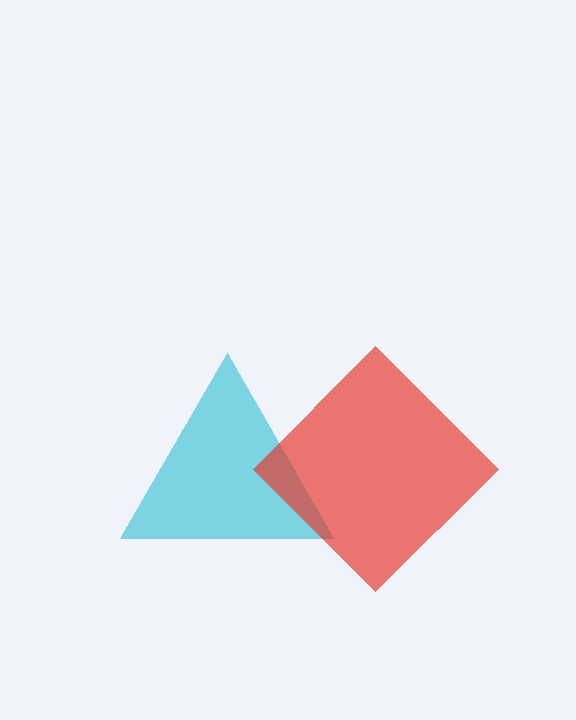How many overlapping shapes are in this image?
There are 2 overlapping shapes in the image.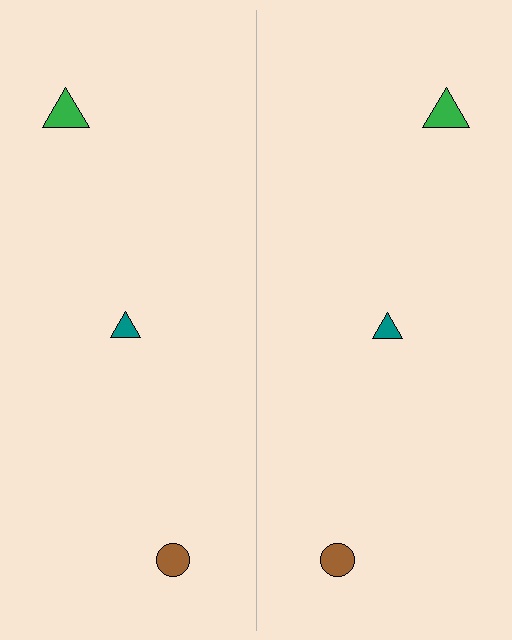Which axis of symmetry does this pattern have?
The pattern has a vertical axis of symmetry running through the center of the image.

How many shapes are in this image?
There are 6 shapes in this image.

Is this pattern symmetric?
Yes, this pattern has bilateral (reflection) symmetry.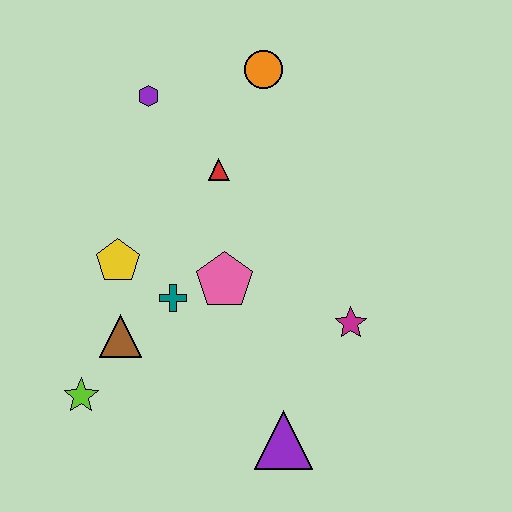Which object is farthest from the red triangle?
The purple triangle is farthest from the red triangle.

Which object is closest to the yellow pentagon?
The teal cross is closest to the yellow pentagon.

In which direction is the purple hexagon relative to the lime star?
The purple hexagon is above the lime star.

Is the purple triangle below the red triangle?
Yes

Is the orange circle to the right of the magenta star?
No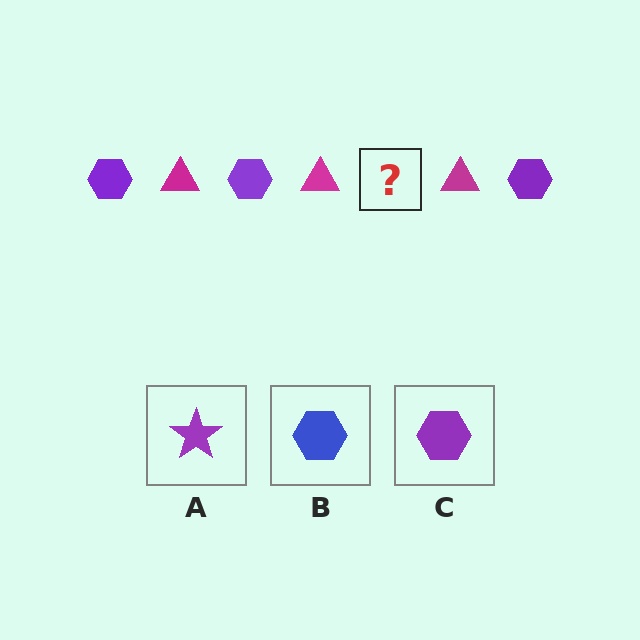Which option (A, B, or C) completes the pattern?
C.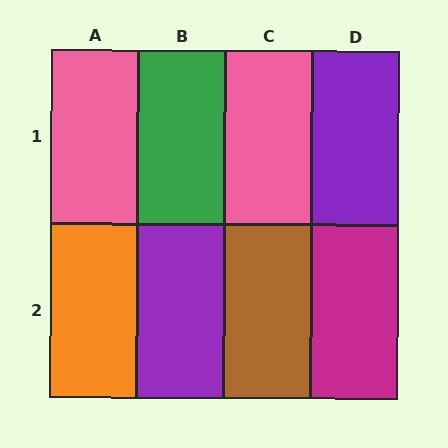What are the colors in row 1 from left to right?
Pink, green, pink, purple.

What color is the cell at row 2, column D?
Magenta.